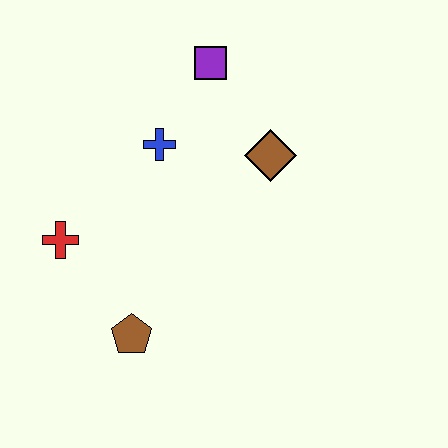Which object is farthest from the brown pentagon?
The purple square is farthest from the brown pentagon.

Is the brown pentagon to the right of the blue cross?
No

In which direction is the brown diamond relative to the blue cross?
The brown diamond is to the right of the blue cross.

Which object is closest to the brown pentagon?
The red cross is closest to the brown pentagon.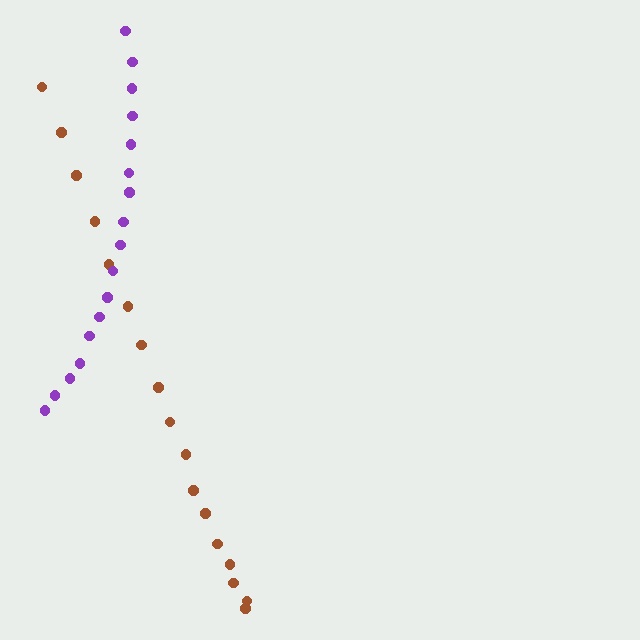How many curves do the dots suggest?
There are 2 distinct paths.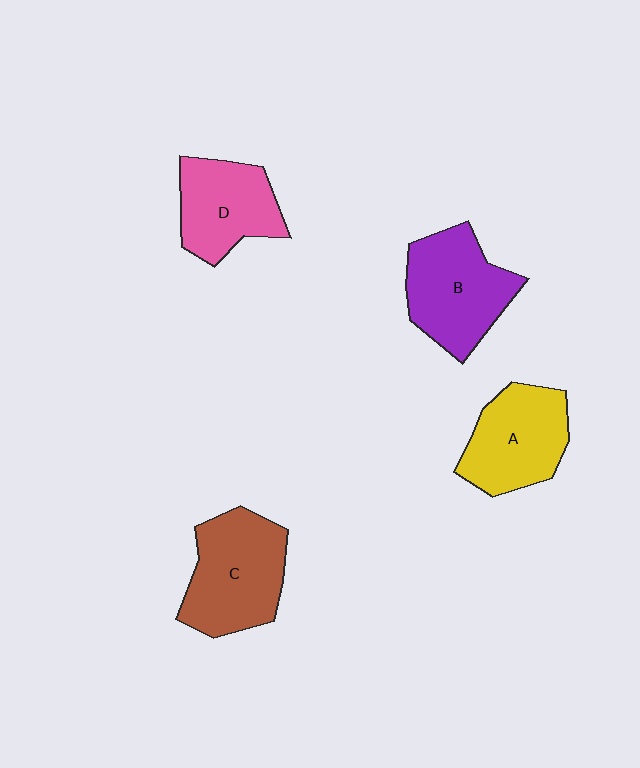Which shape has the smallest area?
Shape D (pink).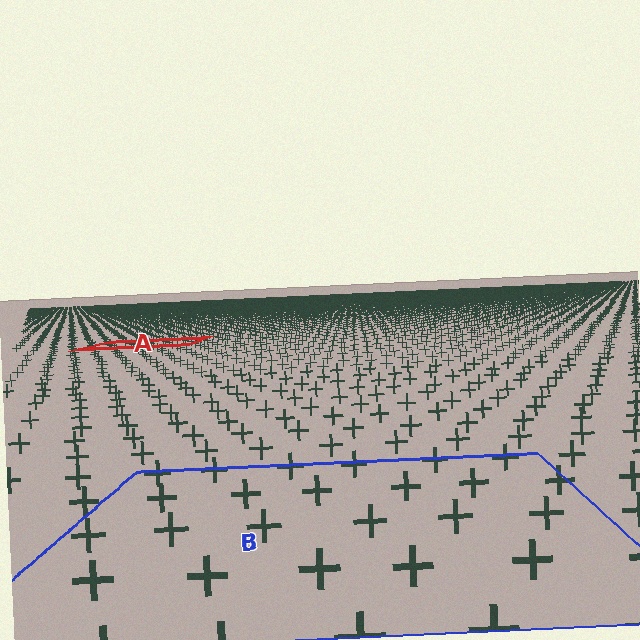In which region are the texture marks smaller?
The texture marks are smaller in region A, because it is farther away.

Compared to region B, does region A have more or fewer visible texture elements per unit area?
Region A has more texture elements per unit area — they are packed more densely because it is farther away.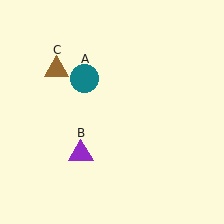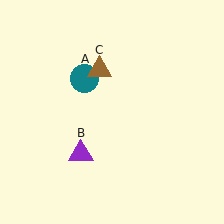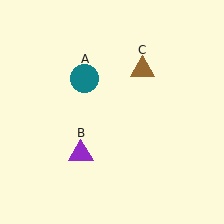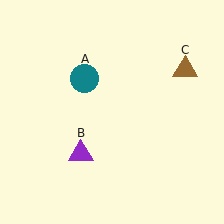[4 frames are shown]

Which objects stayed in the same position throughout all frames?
Teal circle (object A) and purple triangle (object B) remained stationary.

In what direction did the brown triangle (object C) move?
The brown triangle (object C) moved right.